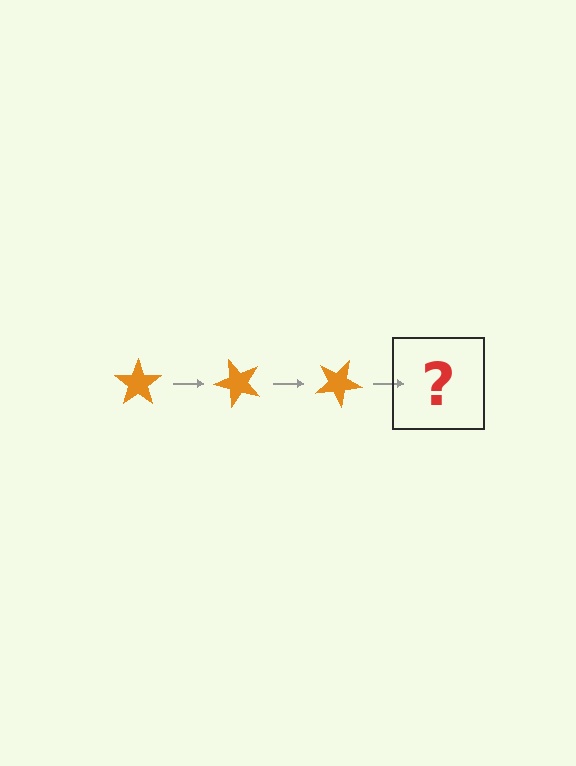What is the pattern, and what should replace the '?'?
The pattern is that the star rotates 50 degrees each step. The '?' should be an orange star rotated 150 degrees.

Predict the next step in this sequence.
The next step is an orange star rotated 150 degrees.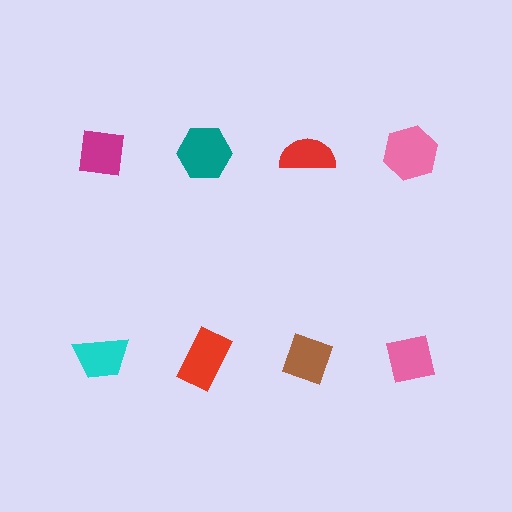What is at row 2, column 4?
A pink square.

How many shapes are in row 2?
4 shapes.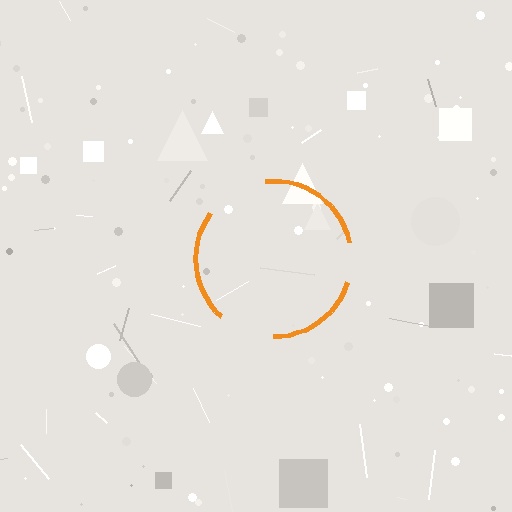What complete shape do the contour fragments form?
The contour fragments form a circle.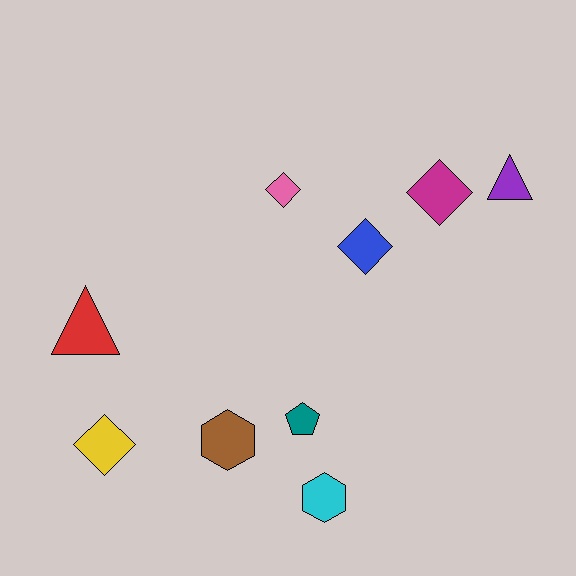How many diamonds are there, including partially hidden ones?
There are 4 diamonds.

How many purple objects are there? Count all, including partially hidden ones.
There is 1 purple object.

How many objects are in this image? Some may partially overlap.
There are 9 objects.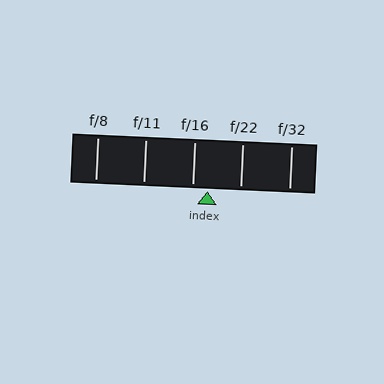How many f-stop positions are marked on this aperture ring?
There are 5 f-stop positions marked.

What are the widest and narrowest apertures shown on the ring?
The widest aperture shown is f/8 and the narrowest is f/32.